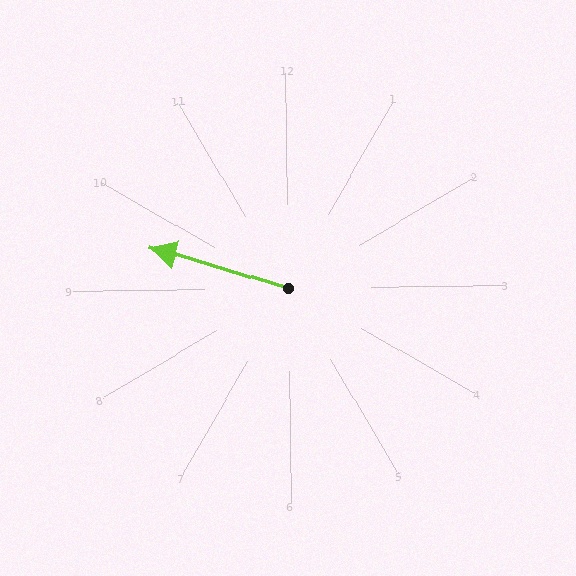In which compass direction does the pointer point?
West.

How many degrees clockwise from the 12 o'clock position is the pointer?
Approximately 287 degrees.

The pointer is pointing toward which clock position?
Roughly 10 o'clock.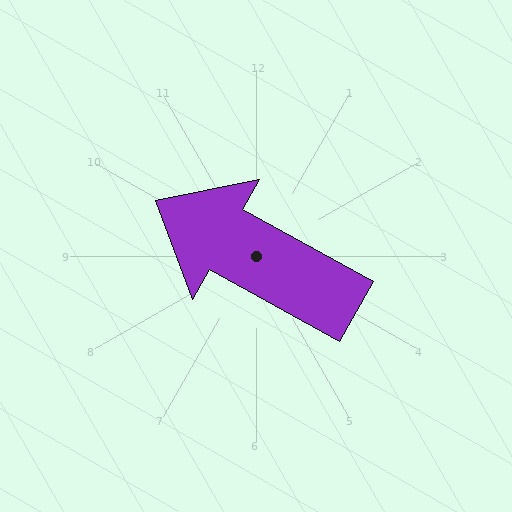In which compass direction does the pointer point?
Northwest.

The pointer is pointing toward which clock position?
Roughly 10 o'clock.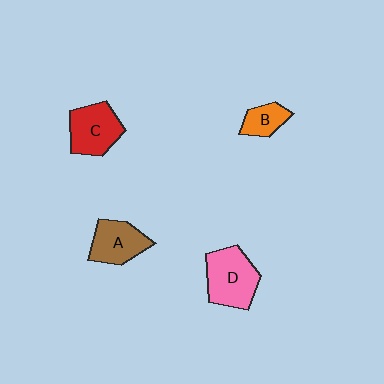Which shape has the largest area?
Shape D (pink).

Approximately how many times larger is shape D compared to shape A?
Approximately 1.3 times.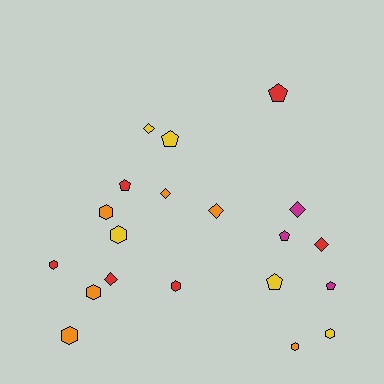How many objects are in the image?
There are 20 objects.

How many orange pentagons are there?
There are no orange pentagons.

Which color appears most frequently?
Orange, with 6 objects.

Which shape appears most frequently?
Hexagon, with 8 objects.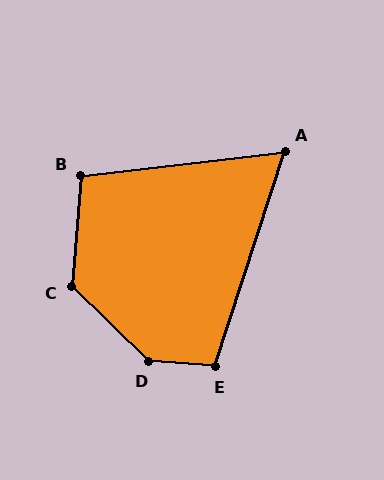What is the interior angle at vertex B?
Approximately 101 degrees (obtuse).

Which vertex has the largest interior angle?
D, at approximately 140 degrees.